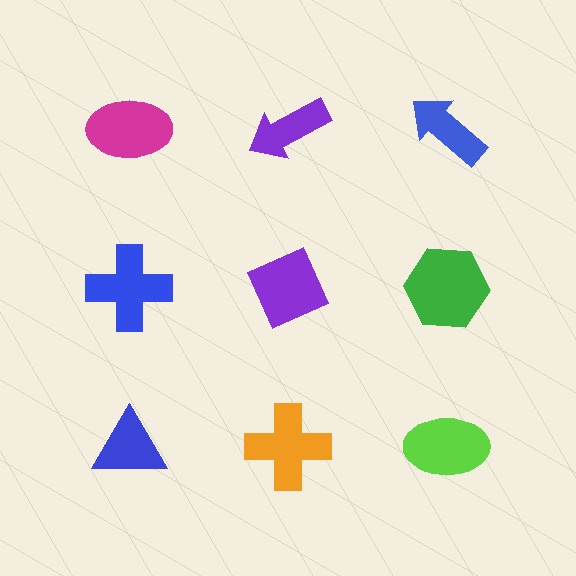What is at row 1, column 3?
A blue arrow.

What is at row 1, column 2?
A purple arrow.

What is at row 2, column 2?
A purple diamond.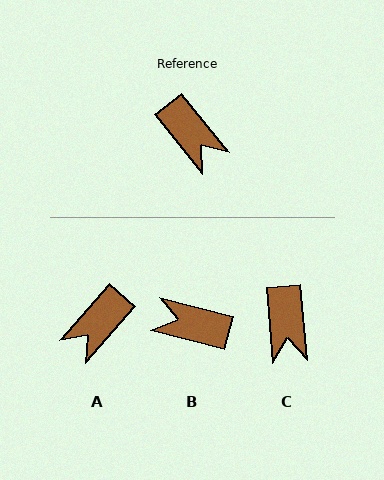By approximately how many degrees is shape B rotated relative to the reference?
Approximately 143 degrees clockwise.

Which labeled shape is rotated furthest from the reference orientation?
B, about 143 degrees away.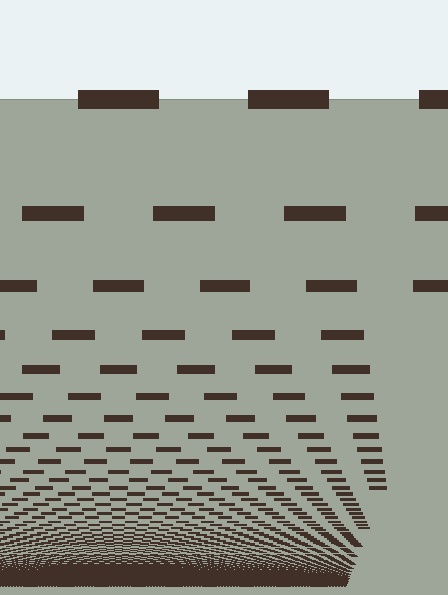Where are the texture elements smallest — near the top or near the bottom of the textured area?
Near the bottom.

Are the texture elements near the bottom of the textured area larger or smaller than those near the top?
Smaller. The gradient is inverted — elements near the bottom are smaller and denser.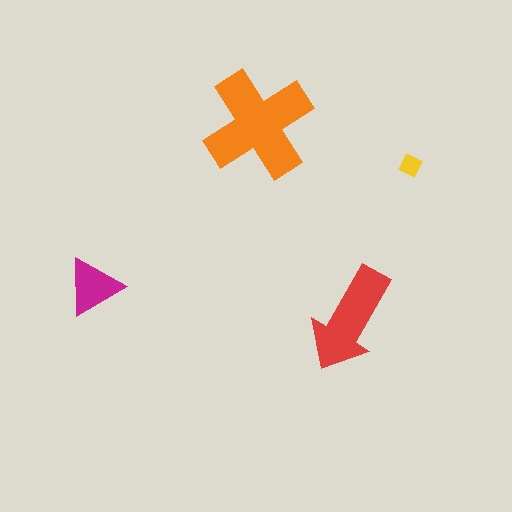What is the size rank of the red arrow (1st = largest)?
2nd.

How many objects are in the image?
There are 4 objects in the image.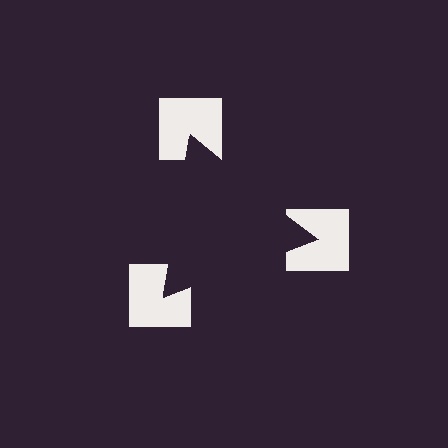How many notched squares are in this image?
There are 3 — one at each vertex of the illusory triangle.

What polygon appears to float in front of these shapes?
An illusory triangle — its edges are inferred from the aligned wedge cuts in the notched squares, not physically drawn.